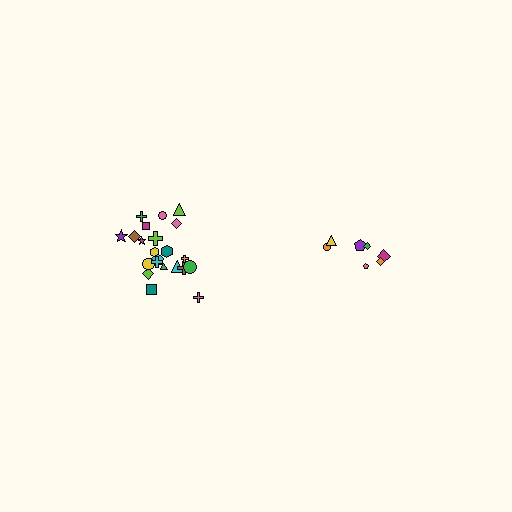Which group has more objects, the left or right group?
The left group.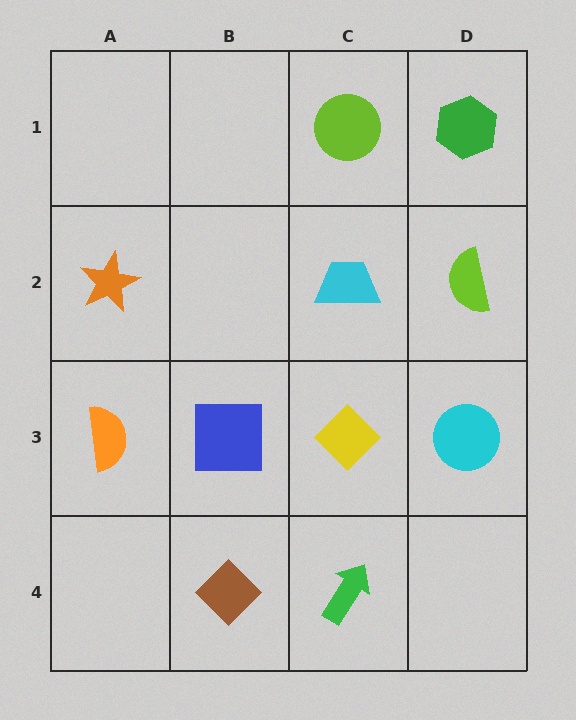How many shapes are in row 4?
2 shapes.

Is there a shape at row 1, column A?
No, that cell is empty.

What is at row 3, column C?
A yellow diamond.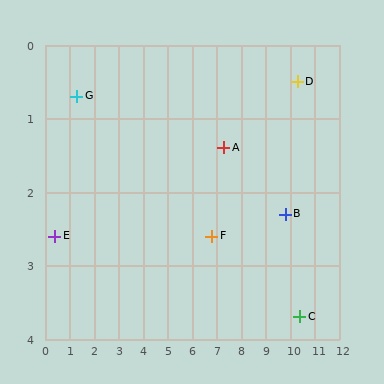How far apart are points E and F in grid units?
Points E and F are about 6.4 grid units apart.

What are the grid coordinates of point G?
Point G is at approximately (1.3, 0.7).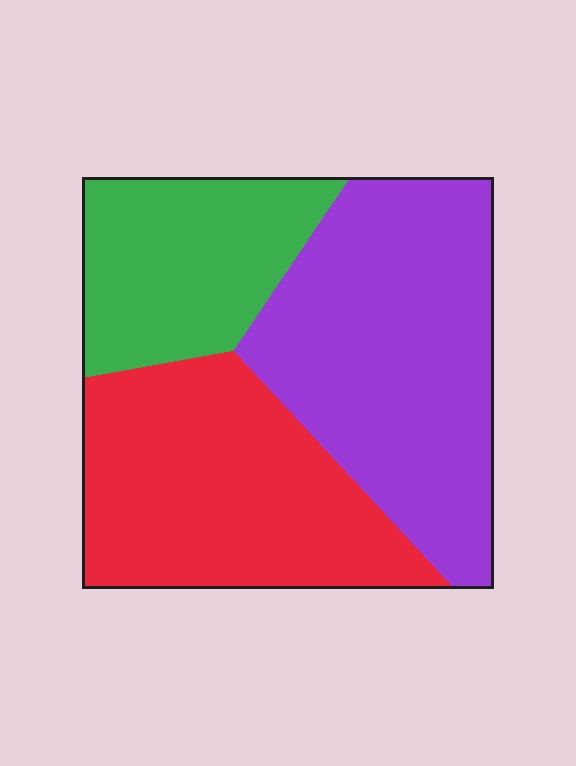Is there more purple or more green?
Purple.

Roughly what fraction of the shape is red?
Red takes up between a third and a half of the shape.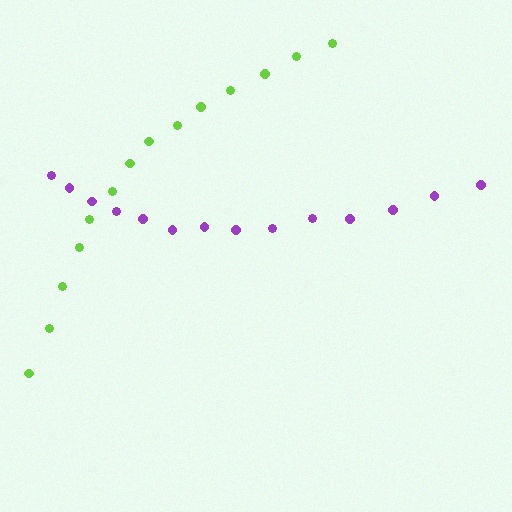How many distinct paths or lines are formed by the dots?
There are 2 distinct paths.